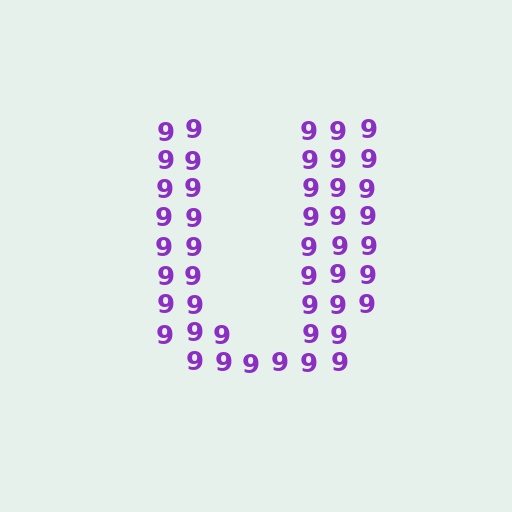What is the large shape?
The large shape is the letter U.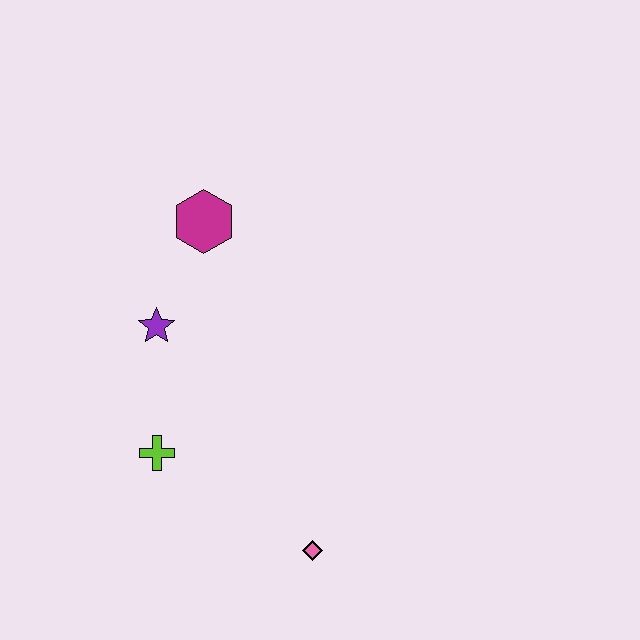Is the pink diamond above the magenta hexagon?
No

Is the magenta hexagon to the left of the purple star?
No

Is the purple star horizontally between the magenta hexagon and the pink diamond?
No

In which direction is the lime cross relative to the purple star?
The lime cross is below the purple star.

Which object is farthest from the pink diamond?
The magenta hexagon is farthest from the pink diamond.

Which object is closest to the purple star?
The magenta hexagon is closest to the purple star.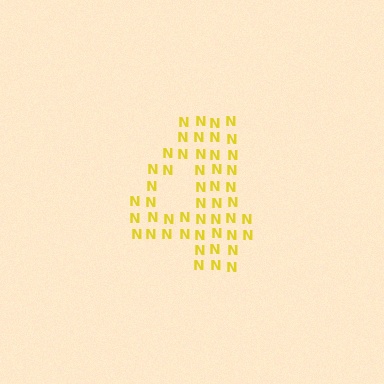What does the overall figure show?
The overall figure shows the digit 4.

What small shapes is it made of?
It is made of small letter N's.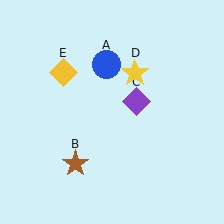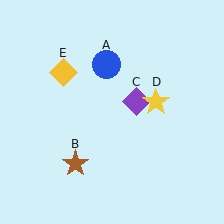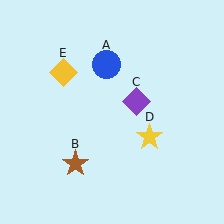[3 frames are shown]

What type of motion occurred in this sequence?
The yellow star (object D) rotated clockwise around the center of the scene.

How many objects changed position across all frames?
1 object changed position: yellow star (object D).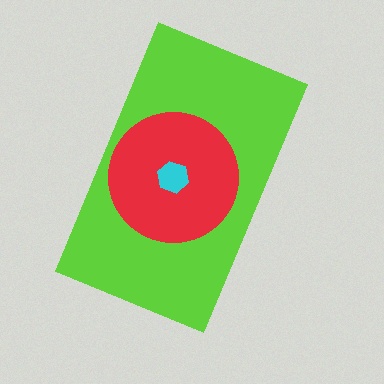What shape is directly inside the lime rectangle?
The red circle.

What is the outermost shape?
The lime rectangle.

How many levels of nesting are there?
3.